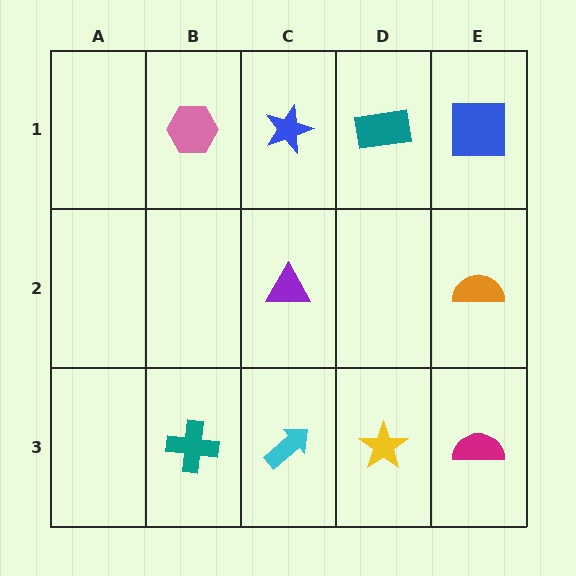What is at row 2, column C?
A purple triangle.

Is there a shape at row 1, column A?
No, that cell is empty.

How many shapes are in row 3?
4 shapes.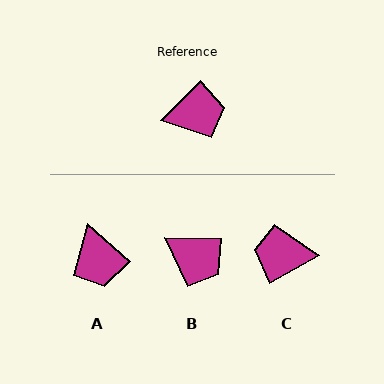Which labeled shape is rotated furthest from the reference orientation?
C, about 164 degrees away.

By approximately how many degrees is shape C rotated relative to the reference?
Approximately 164 degrees counter-clockwise.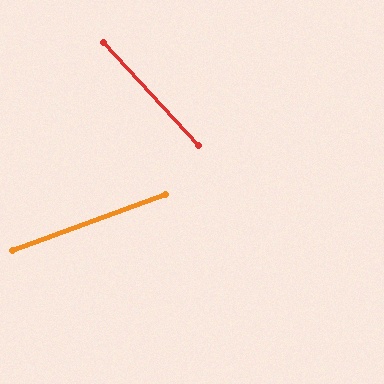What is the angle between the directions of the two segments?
Approximately 67 degrees.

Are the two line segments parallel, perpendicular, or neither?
Neither parallel nor perpendicular — they differ by about 67°.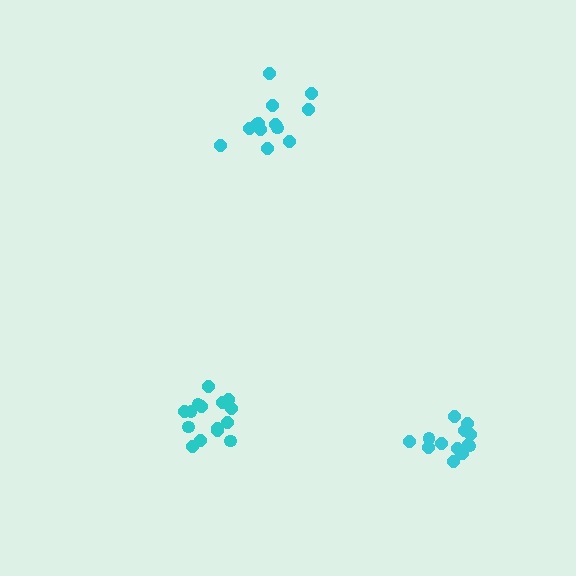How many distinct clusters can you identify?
There are 3 distinct clusters.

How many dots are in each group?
Group 1: 13 dots, Group 2: 15 dots, Group 3: 13 dots (41 total).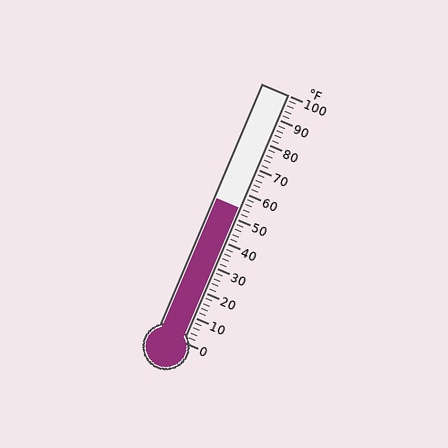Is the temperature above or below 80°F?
The temperature is below 80°F.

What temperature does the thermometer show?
The thermometer shows approximately 54°F.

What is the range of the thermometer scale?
The thermometer scale ranges from 0°F to 100°F.